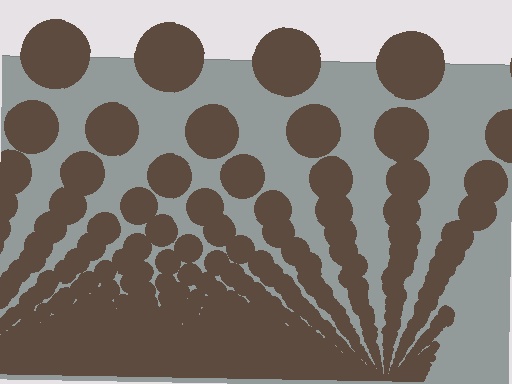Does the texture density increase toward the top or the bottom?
Density increases toward the bottom.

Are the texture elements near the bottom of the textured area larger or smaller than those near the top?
Smaller. The gradient is inverted — elements near the bottom are smaller and denser.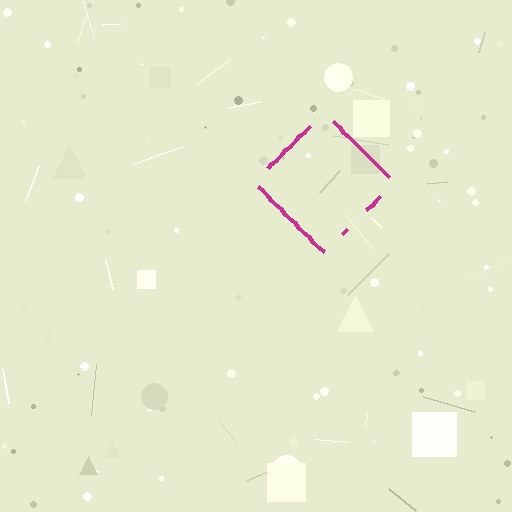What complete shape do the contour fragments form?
The contour fragments form a diamond.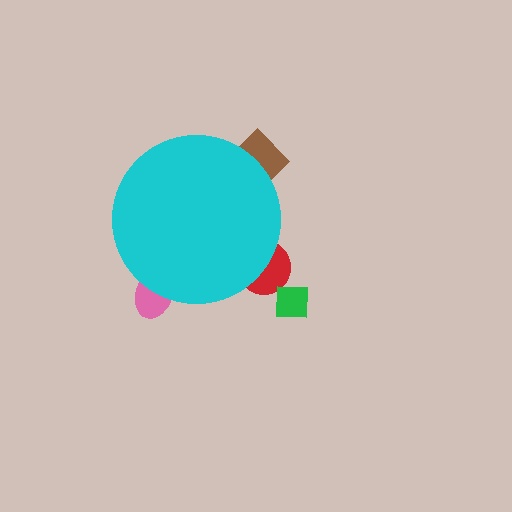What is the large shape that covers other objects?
A cyan circle.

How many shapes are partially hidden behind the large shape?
3 shapes are partially hidden.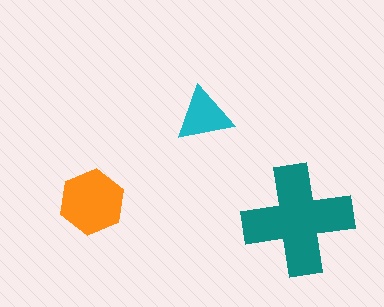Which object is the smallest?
The cyan triangle.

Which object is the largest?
The teal cross.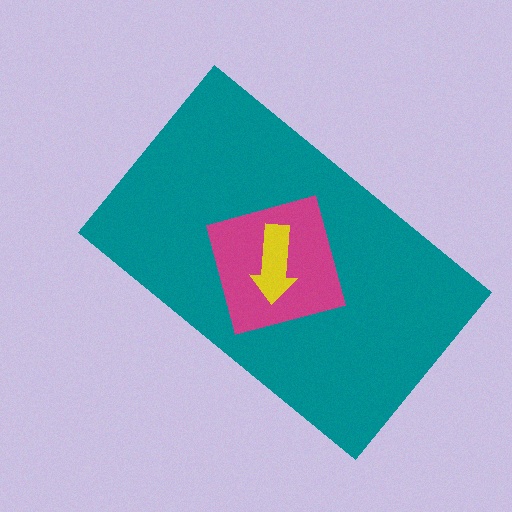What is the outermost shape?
The teal rectangle.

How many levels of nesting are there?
3.